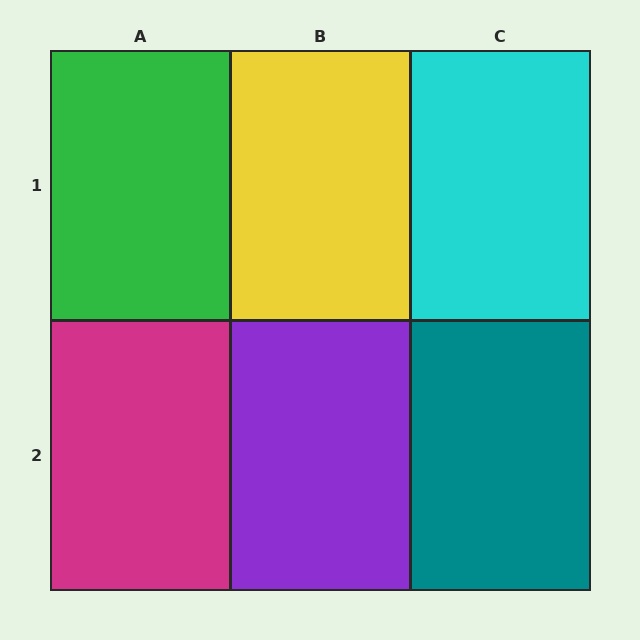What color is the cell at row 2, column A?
Magenta.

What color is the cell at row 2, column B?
Purple.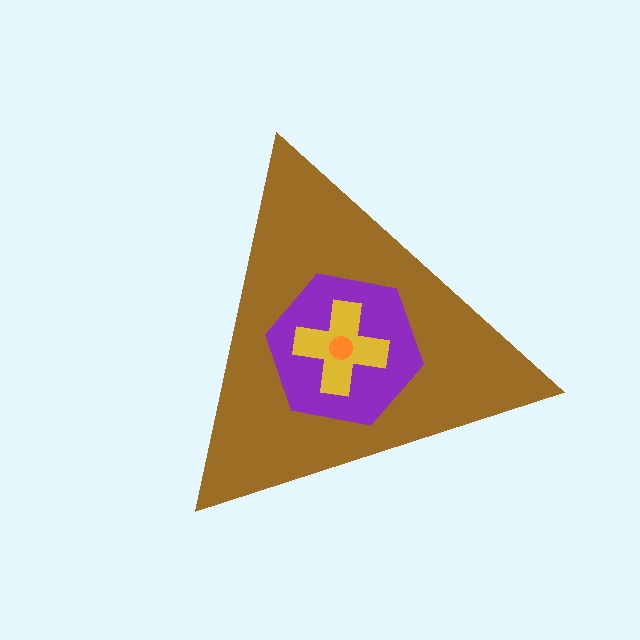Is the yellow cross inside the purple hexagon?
Yes.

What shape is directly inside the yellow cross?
The orange circle.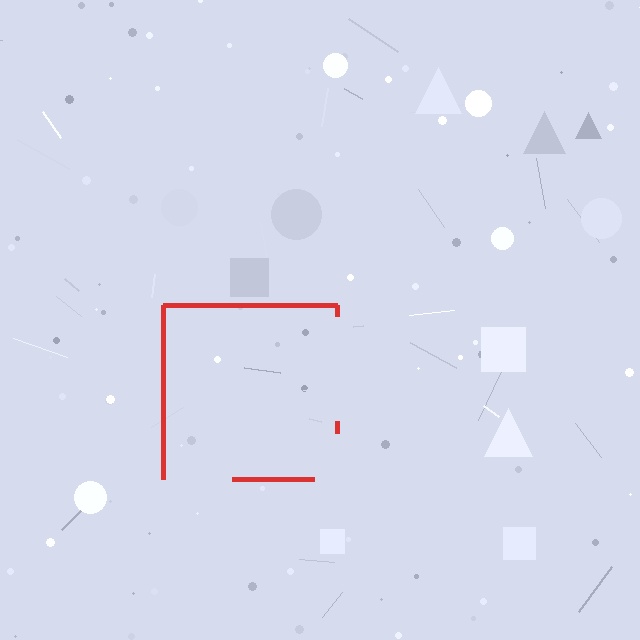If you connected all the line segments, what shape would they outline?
They would outline a square.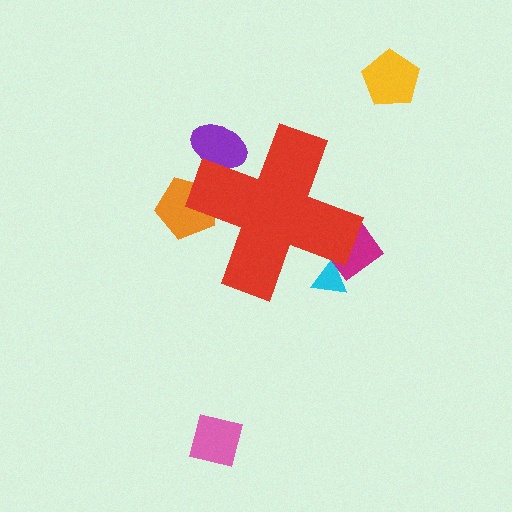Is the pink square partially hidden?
No, the pink square is fully visible.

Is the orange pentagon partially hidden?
Yes, the orange pentagon is partially hidden behind the red cross.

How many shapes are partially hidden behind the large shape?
4 shapes are partially hidden.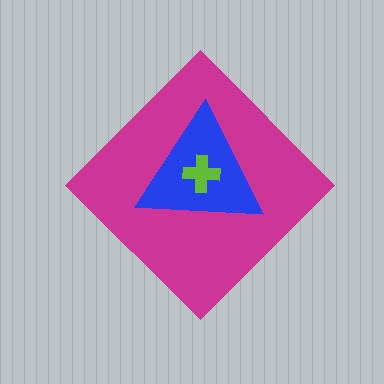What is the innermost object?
The lime cross.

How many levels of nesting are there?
3.